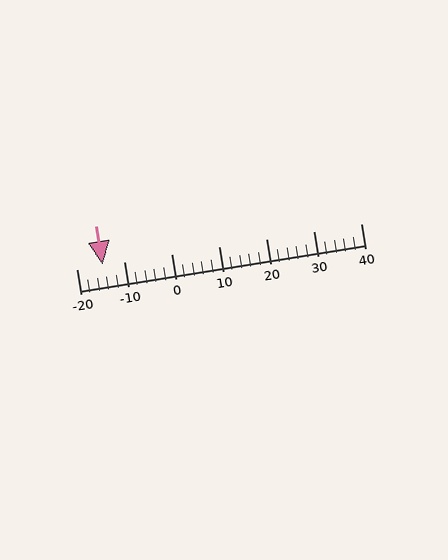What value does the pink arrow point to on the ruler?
The pink arrow points to approximately -14.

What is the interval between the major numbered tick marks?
The major tick marks are spaced 10 units apart.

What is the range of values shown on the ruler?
The ruler shows values from -20 to 40.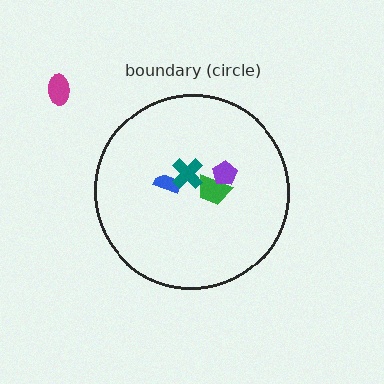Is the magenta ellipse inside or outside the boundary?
Outside.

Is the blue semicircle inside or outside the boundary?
Inside.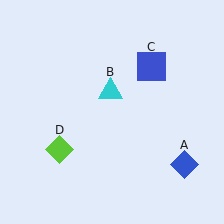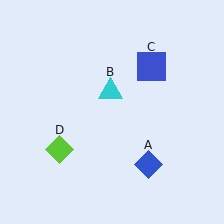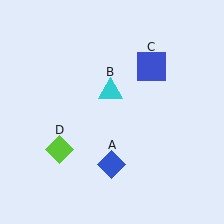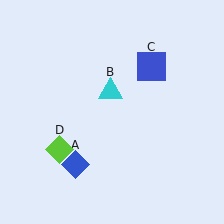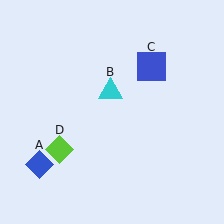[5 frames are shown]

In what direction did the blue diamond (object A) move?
The blue diamond (object A) moved left.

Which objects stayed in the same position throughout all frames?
Cyan triangle (object B) and blue square (object C) and lime diamond (object D) remained stationary.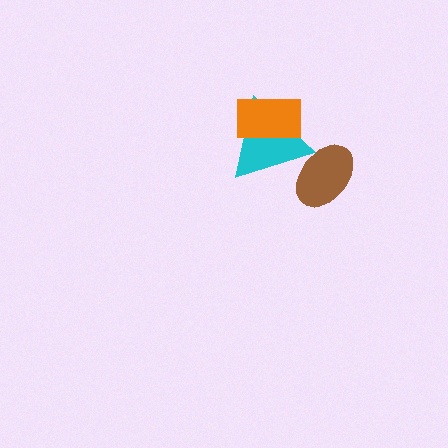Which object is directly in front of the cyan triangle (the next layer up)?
The brown ellipse is directly in front of the cyan triangle.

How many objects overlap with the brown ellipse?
1 object overlaps with the brown ellipse.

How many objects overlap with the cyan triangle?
2 objects overlap with the cyan triangle.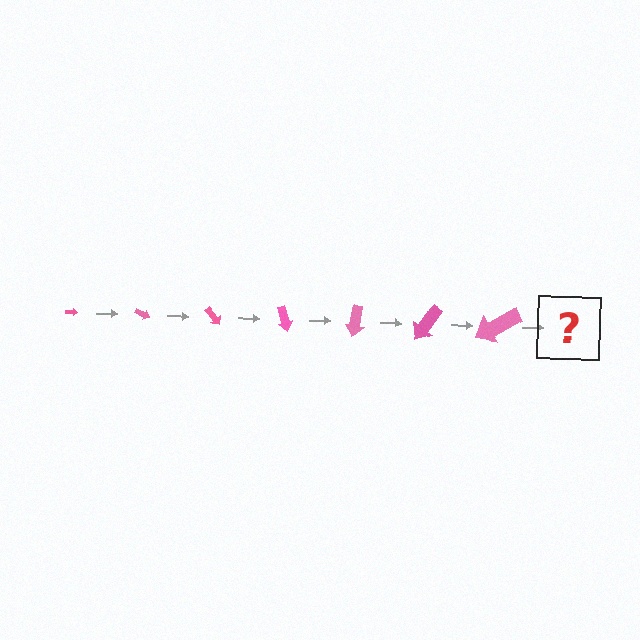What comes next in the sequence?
The next element should be an arrow, larger than the previous one and rotated 175 degrees from the start.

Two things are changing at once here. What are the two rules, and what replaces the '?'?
The two rules are that the arrow grows larger each step and it rotates 25 degrees each step. The '?' should be an arrow, larger than the previous one and rotated 175 degrees from the start.